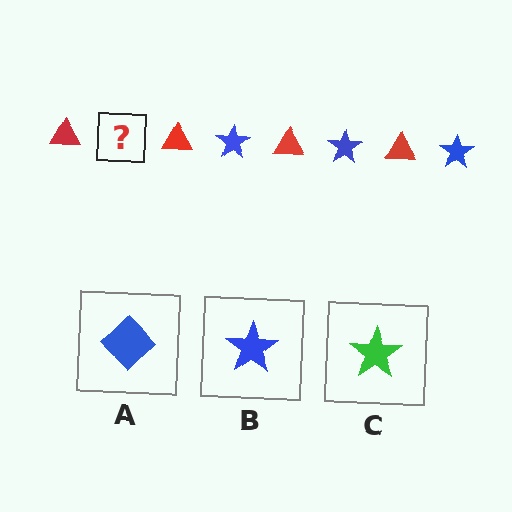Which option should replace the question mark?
Option B.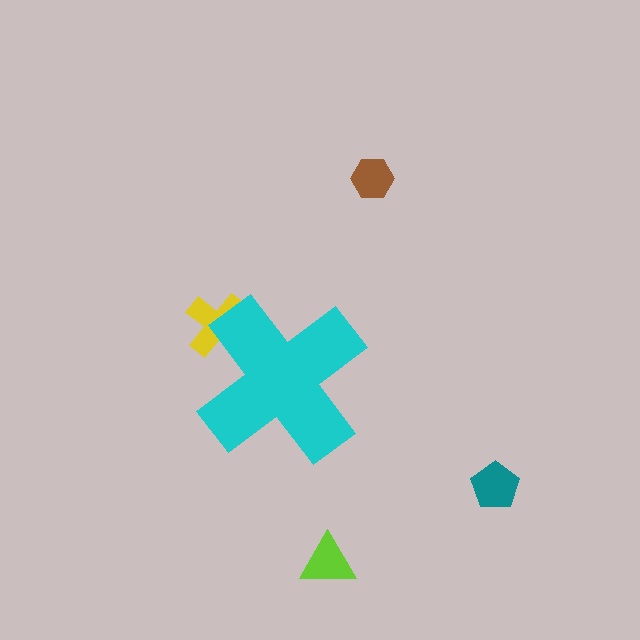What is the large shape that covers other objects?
A cyan cross.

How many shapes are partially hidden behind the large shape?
1 shape is partially hidden.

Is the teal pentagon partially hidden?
No, the teal pentagon is fully visible.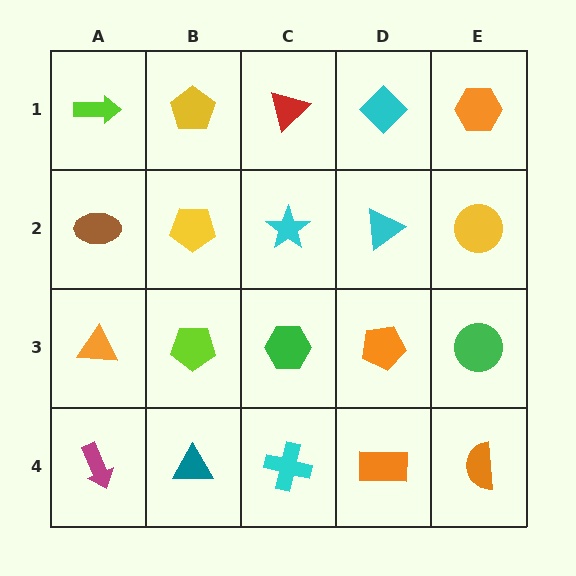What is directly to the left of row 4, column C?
A teal triangle.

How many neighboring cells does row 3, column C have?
4.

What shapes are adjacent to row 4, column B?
A lime pentagon (row 3, column B), a magenta arrow (row 4, column A), a cyan cross (row 4, column C).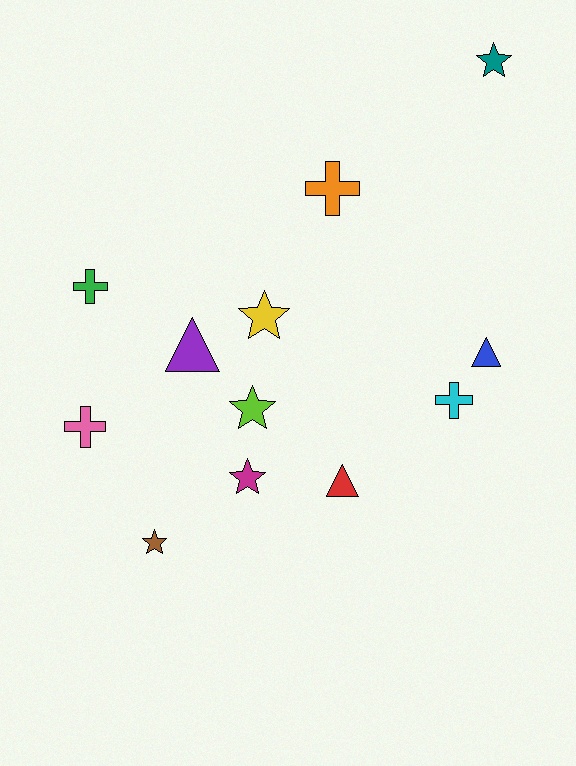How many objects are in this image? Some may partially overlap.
There are 12 objects.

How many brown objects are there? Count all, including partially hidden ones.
There is 1 brown object.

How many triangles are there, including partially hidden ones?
There are 3 triangles.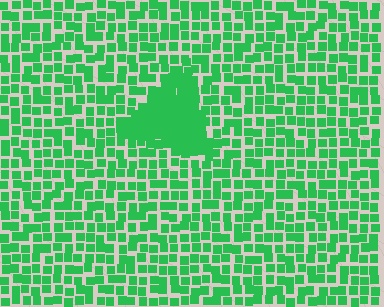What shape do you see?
I see a triangle.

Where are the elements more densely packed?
The elements are more densely packed inside the triangle boundary.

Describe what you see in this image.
The image contains small green elements arranged at two different densities. A triangle-shaped region is visible where the elements are more densely packed than the surrounding area.